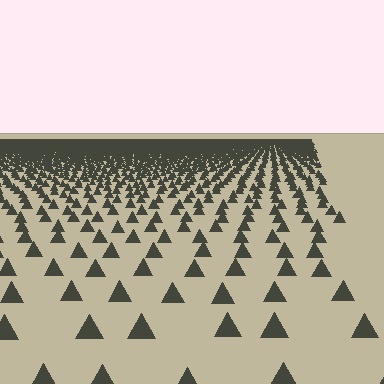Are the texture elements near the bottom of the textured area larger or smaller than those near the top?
Larger. Near the bottom, elements are closer to the viewer and appear at a bigger on-screen size.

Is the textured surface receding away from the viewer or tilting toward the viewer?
The surface is receding away from the viewer. Texture elements get smaller and denser toward the top.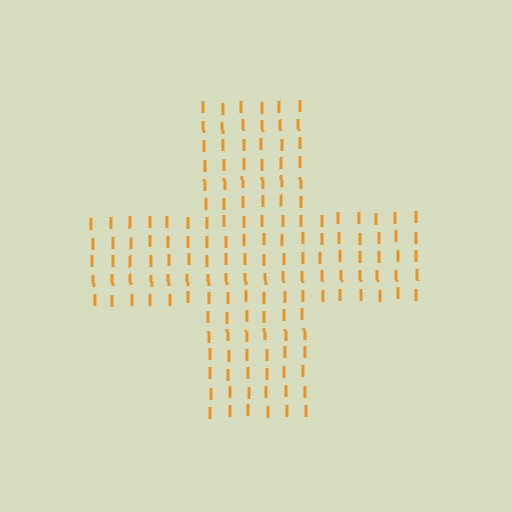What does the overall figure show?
The overall figure shows a cross.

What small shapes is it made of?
It is made of small letter I's.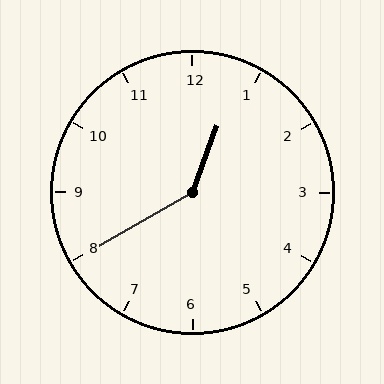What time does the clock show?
12:40.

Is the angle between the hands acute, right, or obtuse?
It is obtuse.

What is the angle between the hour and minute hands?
Approximately 140 degrees.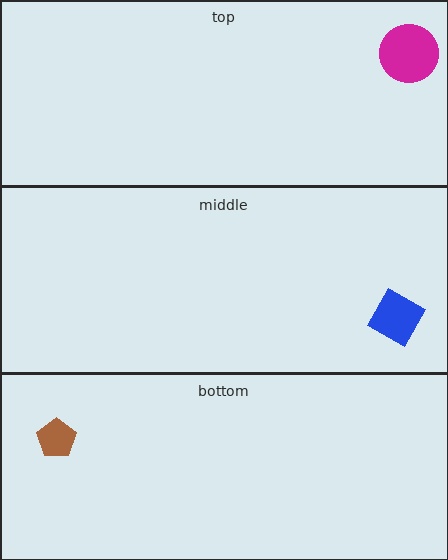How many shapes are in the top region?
1.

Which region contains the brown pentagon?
The bottom region.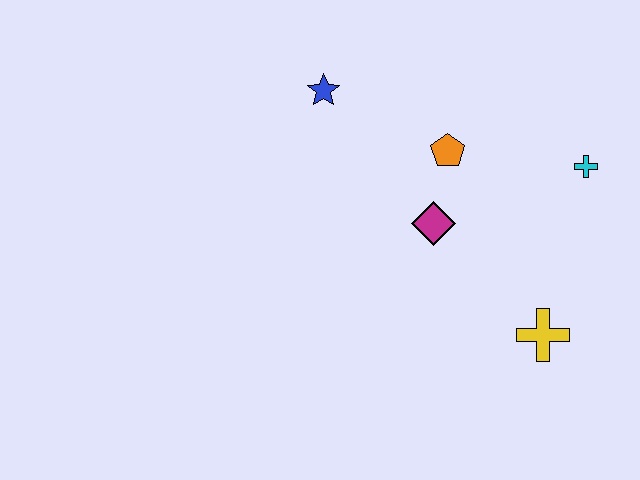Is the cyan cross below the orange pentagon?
Yes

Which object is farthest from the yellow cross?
The blue star is farthest from the yellow cross.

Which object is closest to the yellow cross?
The magenta diamond is closest to the yellow cross.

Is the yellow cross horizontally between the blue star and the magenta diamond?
No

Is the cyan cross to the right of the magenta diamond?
Yes